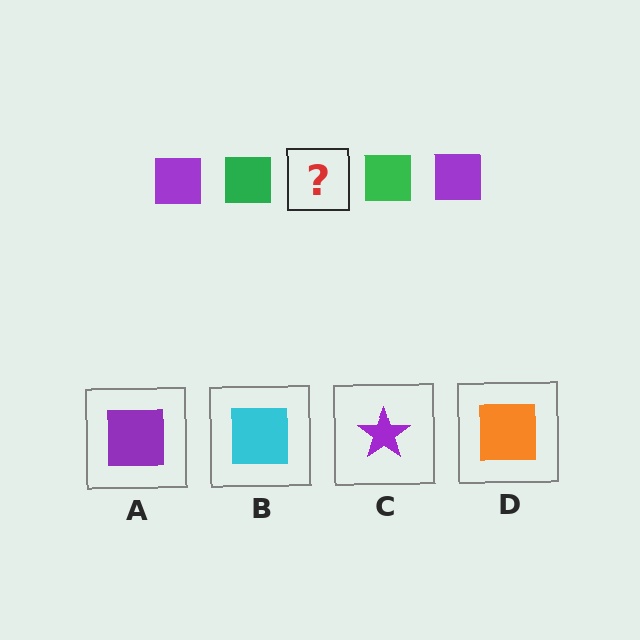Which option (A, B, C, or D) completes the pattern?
A.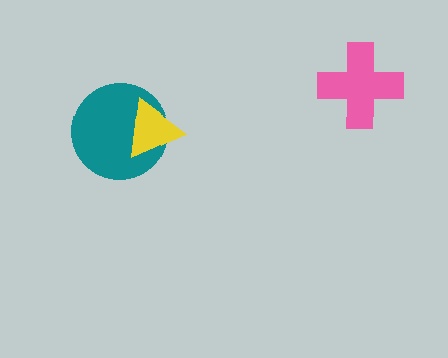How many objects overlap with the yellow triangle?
1 object overlaps with the yellow triangle.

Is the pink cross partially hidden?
No, no other shape covers it.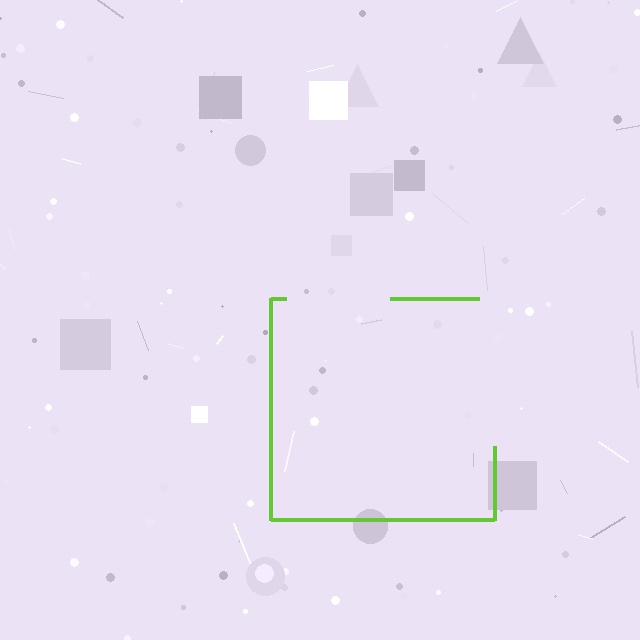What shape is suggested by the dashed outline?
The dashed outline suggests a square.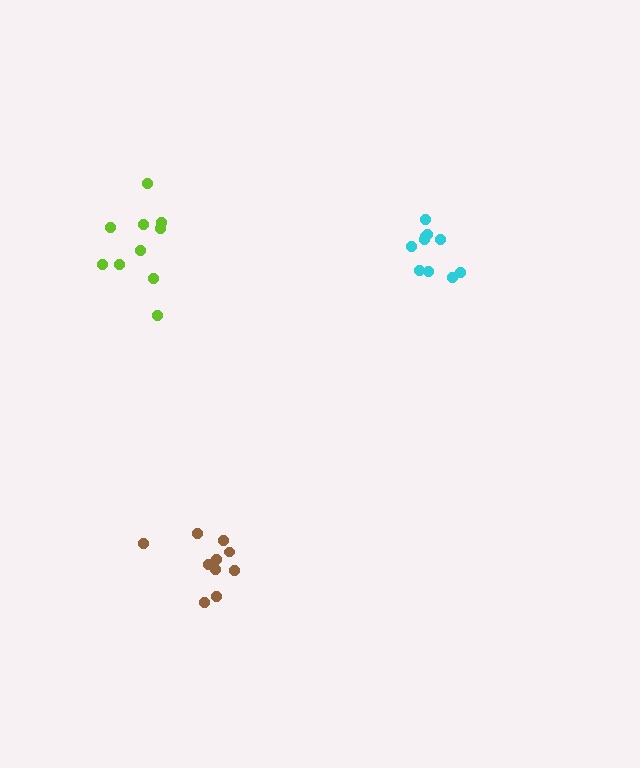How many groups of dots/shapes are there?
There are 3 groups.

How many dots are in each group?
Group 1: 10 dots, Group 2: 10 dots, Group 3: 10 dots (30 total).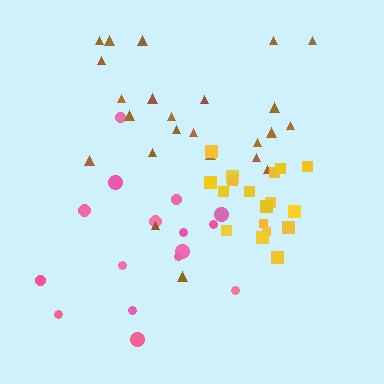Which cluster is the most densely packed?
Yellow.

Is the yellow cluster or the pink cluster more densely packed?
Yellow.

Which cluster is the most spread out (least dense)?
Pink.